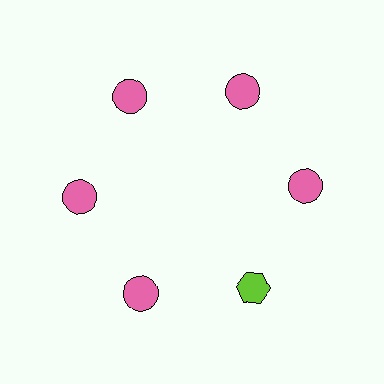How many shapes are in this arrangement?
There are 6 shapes arranged in a ring pattern.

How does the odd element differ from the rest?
It differs in both color (lime instead of pink) and shape (hexagon instead of circle).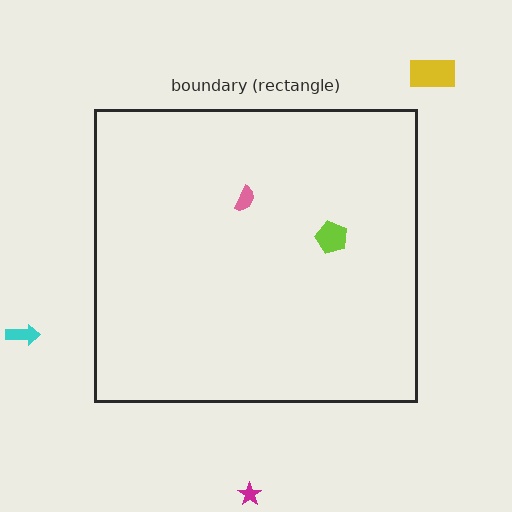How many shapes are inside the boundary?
2 inside, 3 outside.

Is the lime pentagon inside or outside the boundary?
Inside.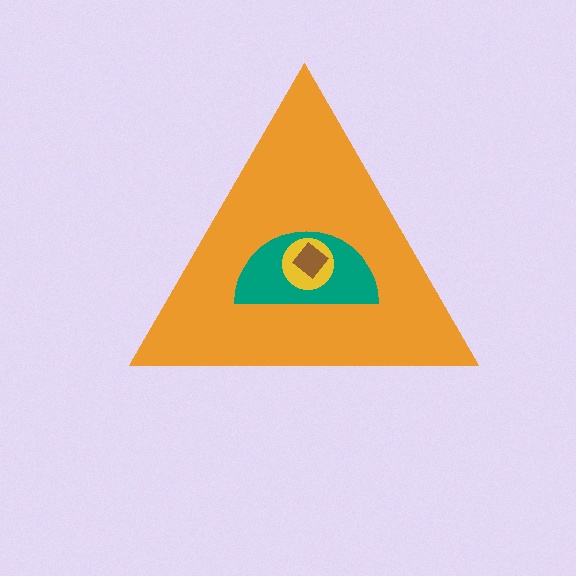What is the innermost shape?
The brown diamond.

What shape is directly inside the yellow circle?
The brown diamond.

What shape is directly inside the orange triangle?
The teal semicircle.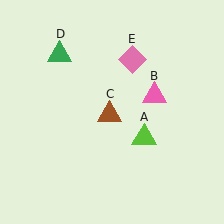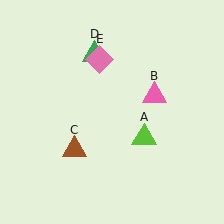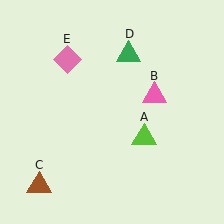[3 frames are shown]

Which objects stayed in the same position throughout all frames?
Lime triangle (object A) and pink triangle (object B) remained stationary.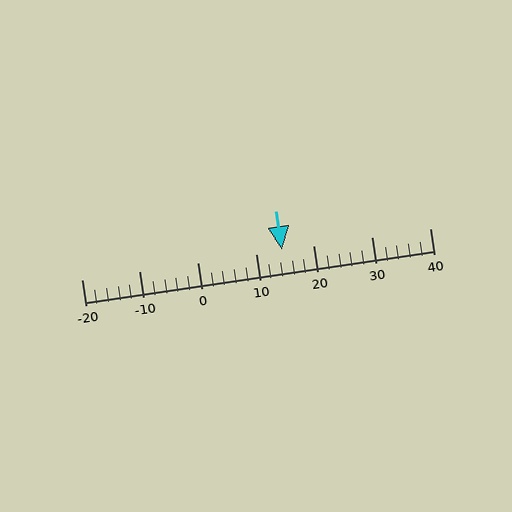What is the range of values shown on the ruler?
The ruler shows values from -20 to 40.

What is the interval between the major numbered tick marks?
The major tick marks are spaced 10 units apart.